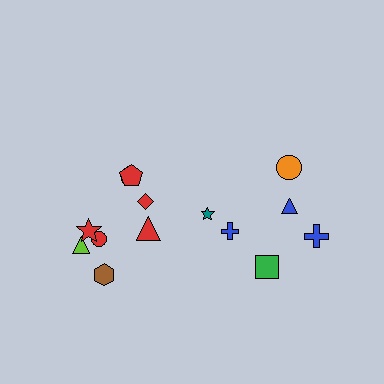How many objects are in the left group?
There are 8 objects.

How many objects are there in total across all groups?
There are 14 objects.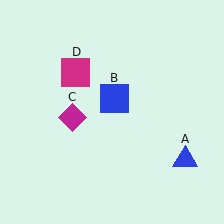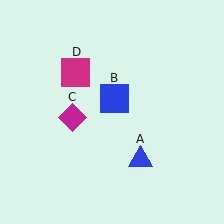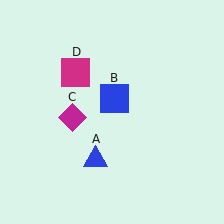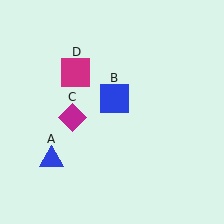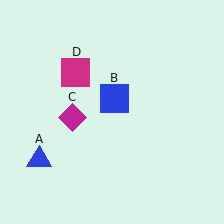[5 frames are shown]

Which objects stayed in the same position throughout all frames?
Blue square (object B) and magenta diamond (object C) and magenta square (object D) remained stationary.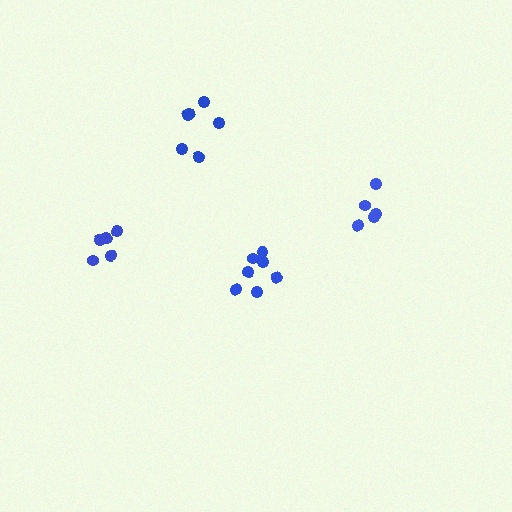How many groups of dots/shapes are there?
There are 4 groups.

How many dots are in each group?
Group 1: 7 dots, Group 2: 5 dots, Group 3: 6 dots, Group 4: 5 dots (23 total).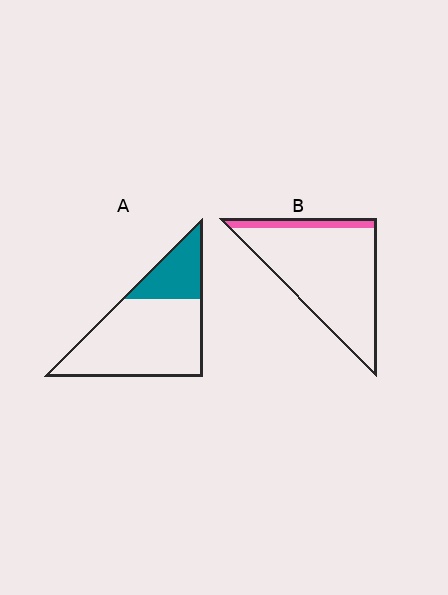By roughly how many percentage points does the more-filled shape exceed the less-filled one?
By roughly 15 percentage points (A over B).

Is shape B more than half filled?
No.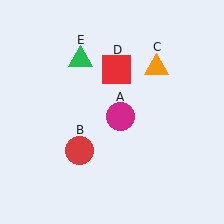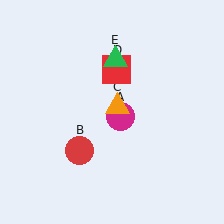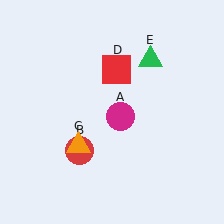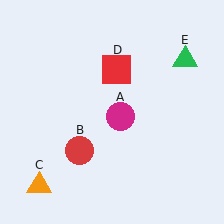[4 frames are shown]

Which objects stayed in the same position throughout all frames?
Magenta circle (object A) and red circle (object B) and red square (object D) remained stationary.